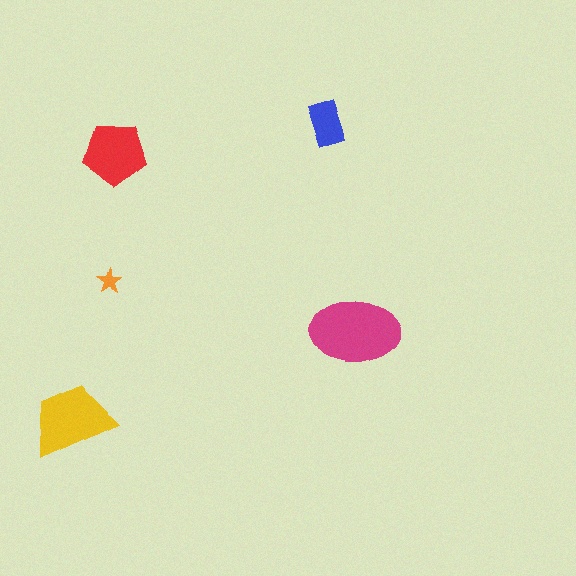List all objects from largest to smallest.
The magenta ellipse, the yellow trapezoid, the red pentagon, the blue rectangle, the orange star.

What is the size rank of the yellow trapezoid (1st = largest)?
2nd.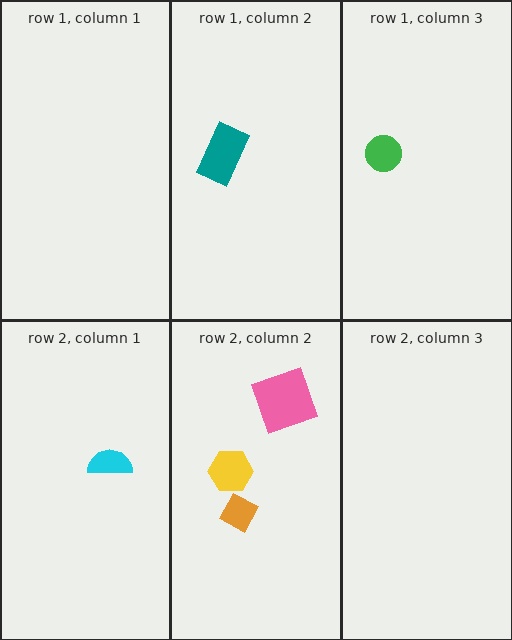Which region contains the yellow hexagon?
The row 2, column 2 region.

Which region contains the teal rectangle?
The row 1, column 2 region.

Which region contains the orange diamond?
The row 2, column 2 region.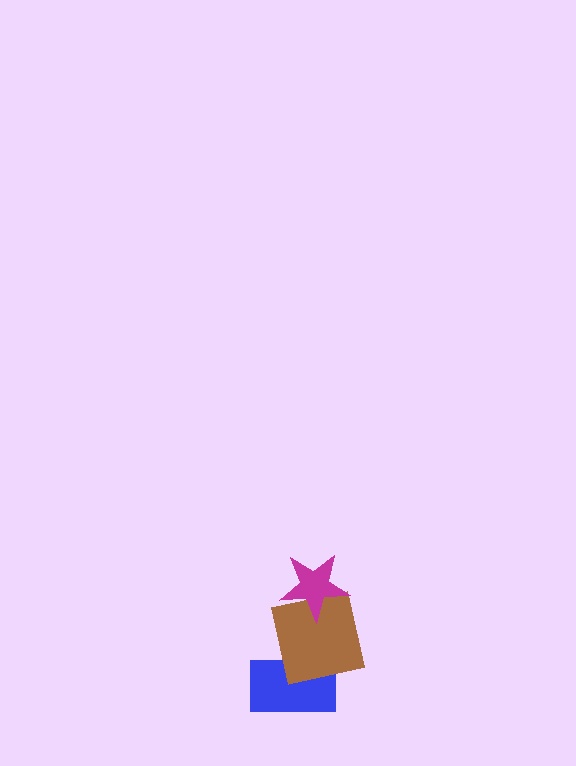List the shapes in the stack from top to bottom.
From top to bottom: the magenta star, the brown square, the blue rectangle.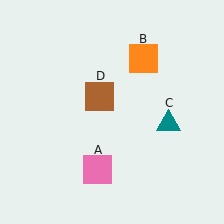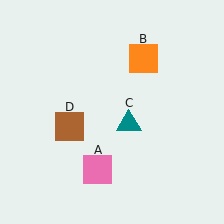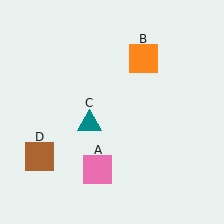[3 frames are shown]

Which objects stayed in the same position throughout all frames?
Pink square (object A) and orange square (object B) remained stationary.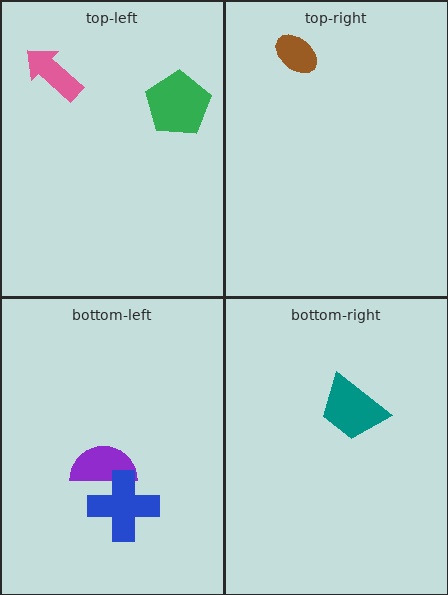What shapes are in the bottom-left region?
The purple semicircle, the blue cross.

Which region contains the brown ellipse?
The top-right region.